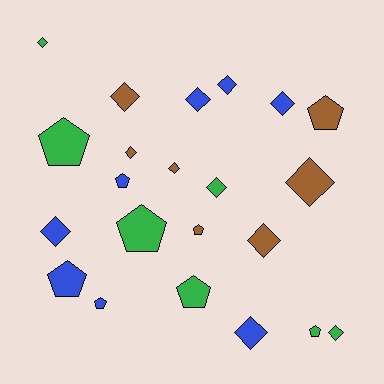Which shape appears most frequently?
Diamond, with 13 objects.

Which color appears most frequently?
Blue, with 8 objects.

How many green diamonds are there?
There are 3 green diamonds.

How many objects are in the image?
There are 22 objects.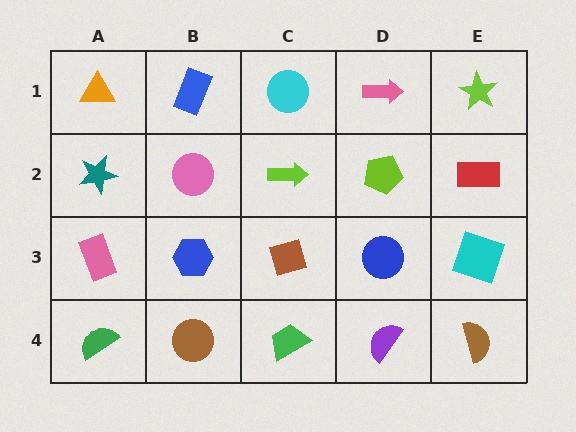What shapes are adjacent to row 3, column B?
A pink circle (row 2, column B), a brown circle (row 4, column B), a pink rectangle (row 3, column A), a brown diamond (row 3, column C).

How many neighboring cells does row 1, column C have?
3.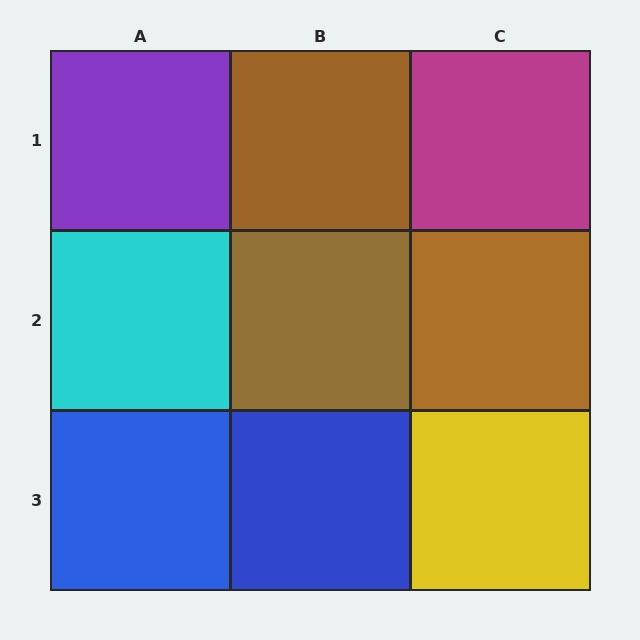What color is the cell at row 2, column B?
Brown.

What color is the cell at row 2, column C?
Brown.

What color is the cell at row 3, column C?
Yellow.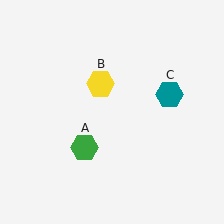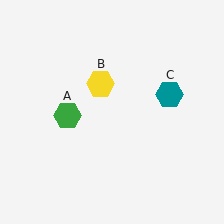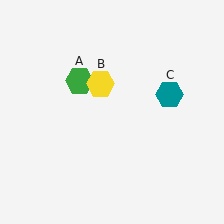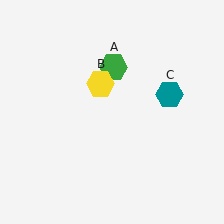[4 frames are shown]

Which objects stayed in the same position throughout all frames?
Yellow hexagon (object B) and teal hexagon (object C) remained stationary.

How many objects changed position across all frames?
1 object changed position: green hexagon (object A).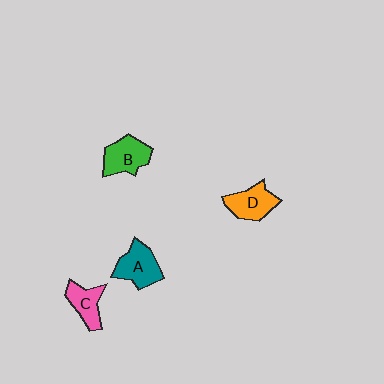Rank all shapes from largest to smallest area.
From largest to smallest: A (teal), B (green), D (orange), C (pink).